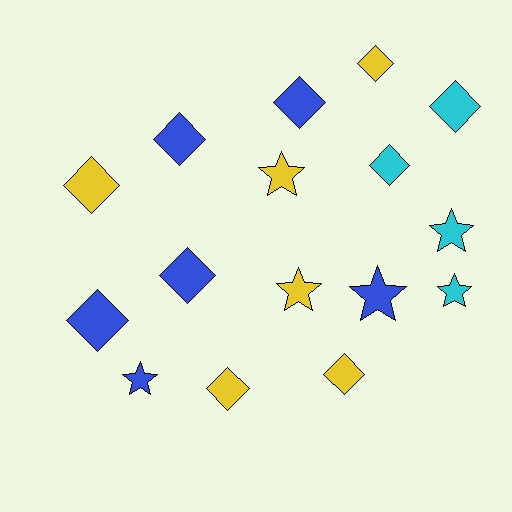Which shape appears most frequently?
Diamond, with 10 objects.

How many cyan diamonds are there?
There are 2 cyan diamonds.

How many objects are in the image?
There are 16 objects.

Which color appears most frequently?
Blue, with 6 objects.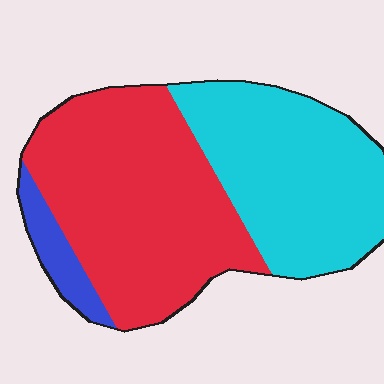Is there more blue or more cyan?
Cyan.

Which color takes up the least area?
Blue, at roughly 5%.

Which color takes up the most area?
Red, at roughly 50%.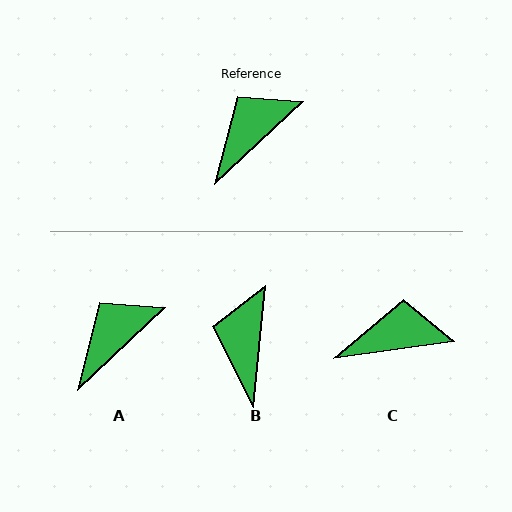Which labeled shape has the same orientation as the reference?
A.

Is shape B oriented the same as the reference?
No, it is off by about 41 degrees.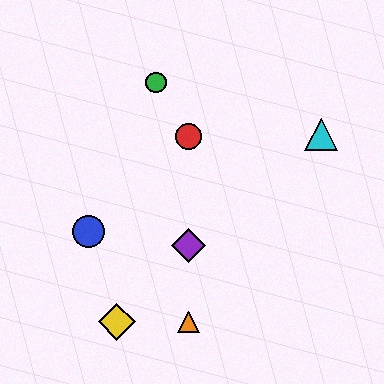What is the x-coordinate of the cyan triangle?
The cyan triangle is at x≈321.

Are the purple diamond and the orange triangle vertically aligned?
Yes, both are at x≈188.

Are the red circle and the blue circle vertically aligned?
No, the red circle is at x≈188 and the blue circle is at x≈89.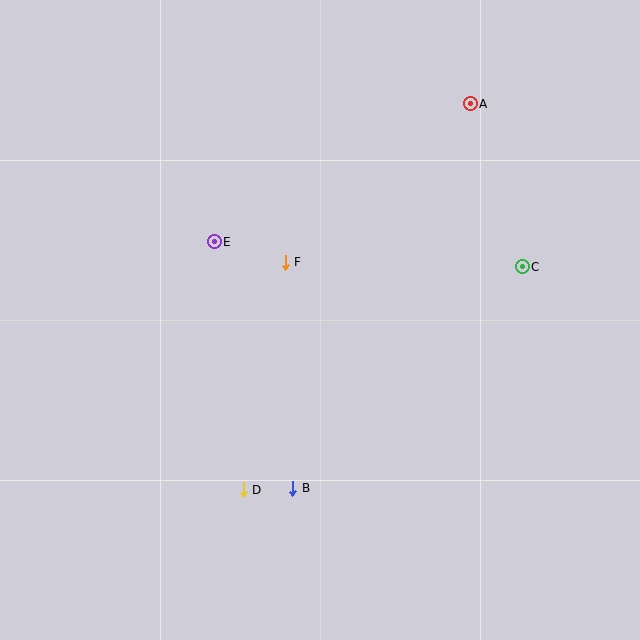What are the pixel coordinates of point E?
Point E is at (214, 242).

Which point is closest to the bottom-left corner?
Point D is closest to the bottom-left corner.